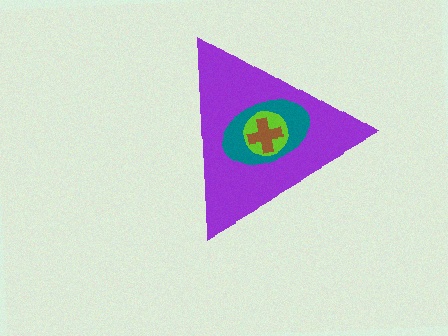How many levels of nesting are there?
4.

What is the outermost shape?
The purple triangle.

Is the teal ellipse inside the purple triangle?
Yes.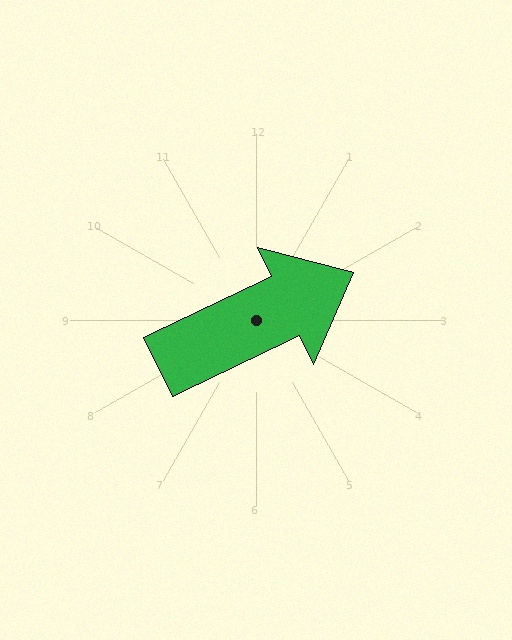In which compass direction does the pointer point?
Northeast.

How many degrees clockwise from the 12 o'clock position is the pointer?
Approximately 64 degrees.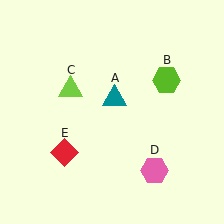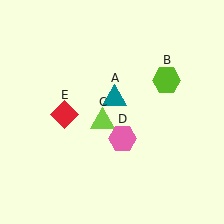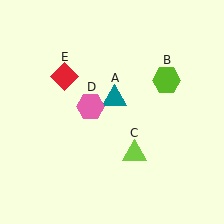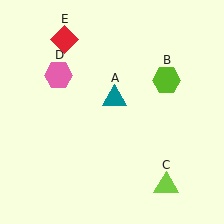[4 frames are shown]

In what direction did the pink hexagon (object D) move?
The pink hexagon (object D) moved up and to the left.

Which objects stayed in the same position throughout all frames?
Teal triangle (object A) and lime hexagon (object B) remained stationary.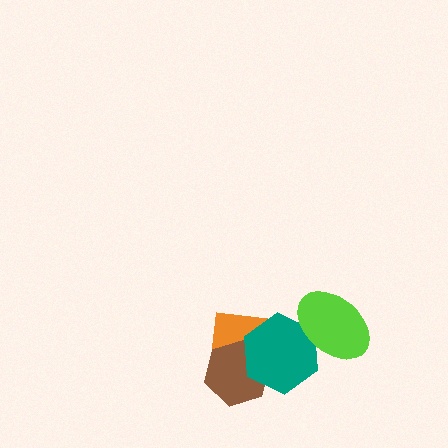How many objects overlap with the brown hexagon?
2 objects overlap with the brown hexagon.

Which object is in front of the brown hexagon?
The teal hexagon is in front of the brown hexagon.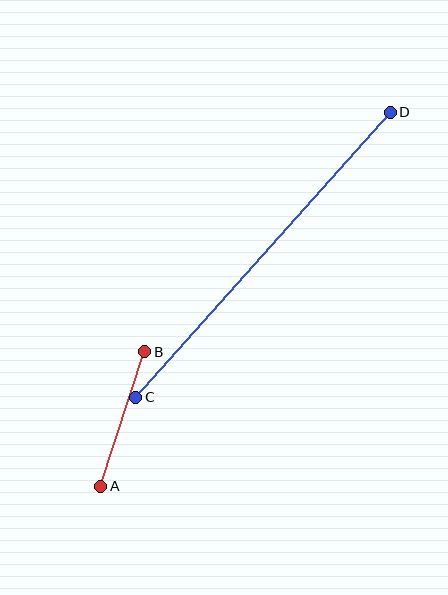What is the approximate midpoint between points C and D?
The midpoint is at approximately (263, 255) pixels.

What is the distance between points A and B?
The distance is approximately 141 pixels.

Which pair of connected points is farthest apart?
Points C and D are farthest apart.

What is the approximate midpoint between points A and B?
The midpoint is at approximately (123, 419) pixels.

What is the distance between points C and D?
The distance is approximately 382 pixels.